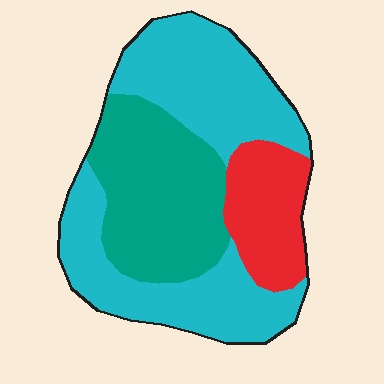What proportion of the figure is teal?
Teal covers about 30% of the figure.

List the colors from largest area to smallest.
From largest to smallest: cyan, teal, red.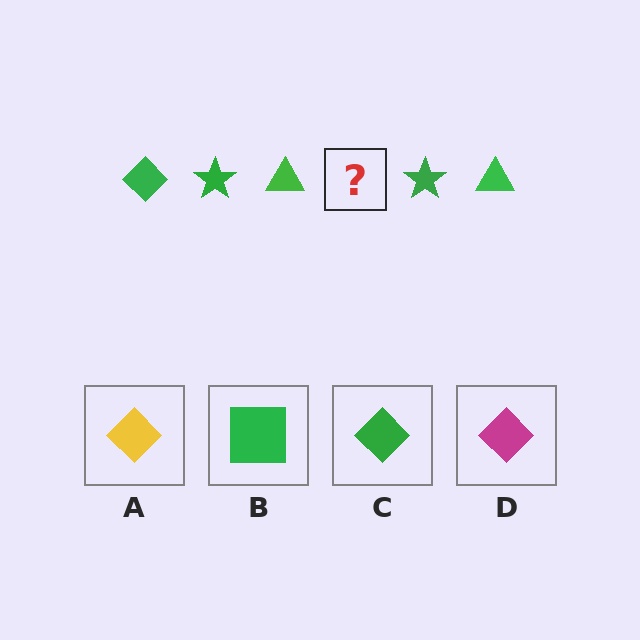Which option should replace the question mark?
Option C.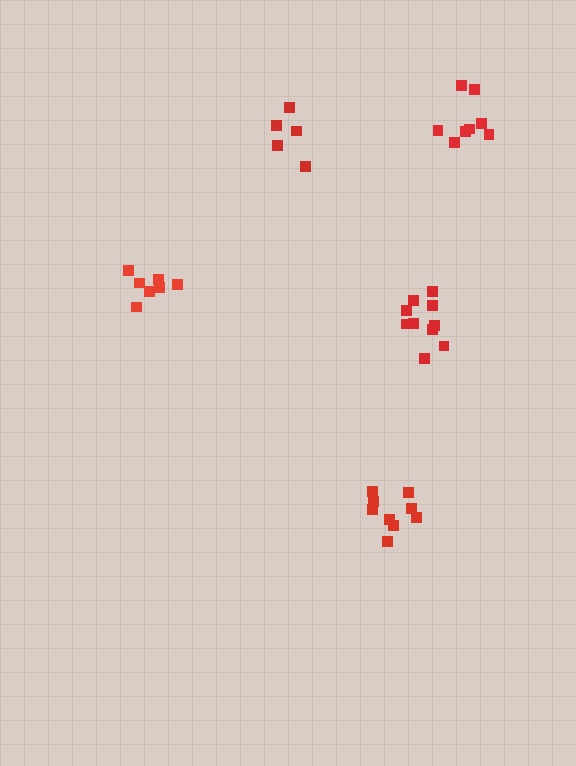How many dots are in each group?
Group 1: 9 dots, Group 2: 7 dots, Group 3: 8 dots, Group 4: 5 dots, Group 5: 10 dots (39 total).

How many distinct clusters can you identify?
There are 5 distinct clusters.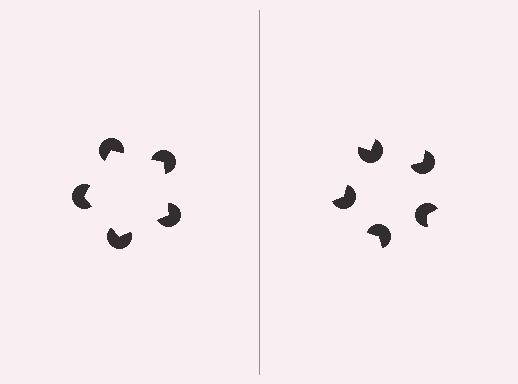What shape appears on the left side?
An illusory pentagon.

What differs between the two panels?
The pac-man discs are positioned identically on both sides; only the wedge orientations differ. On the left they align to a pentagon; on the right they are misaligned.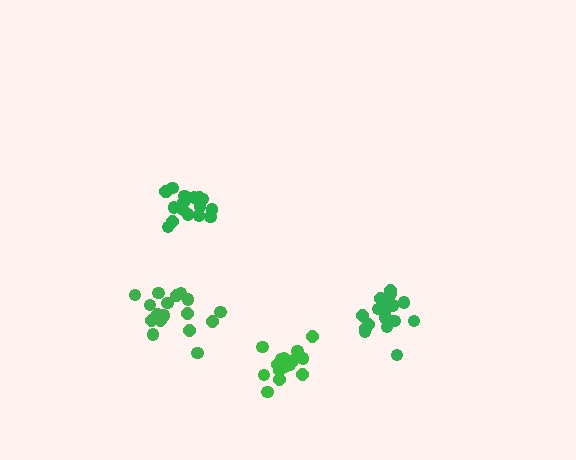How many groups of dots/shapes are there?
There are 4 groups.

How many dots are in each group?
Group 1: 18 dots, Group 2: 20 dots, Group 3: 19 dots, Group 4: 16 dots (73 total).